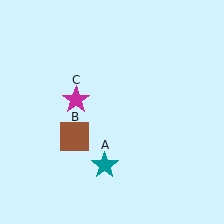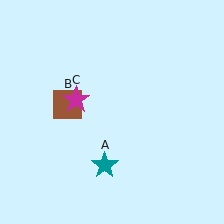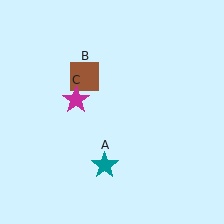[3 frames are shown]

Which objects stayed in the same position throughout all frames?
Teal star (object A) and magenta star (object C) remained stationary.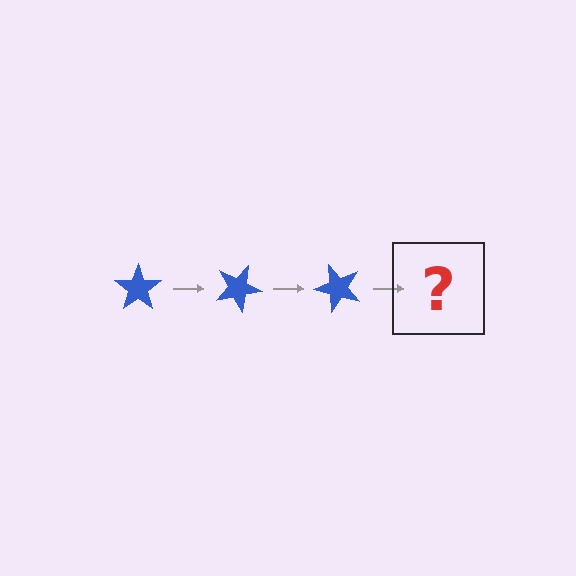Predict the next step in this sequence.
The next step is a blue star rotated 75 degrees.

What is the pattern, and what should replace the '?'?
The pattern is that the star rotates 25 degrees each step. The '?' should be a blue star rotated 75 degrees.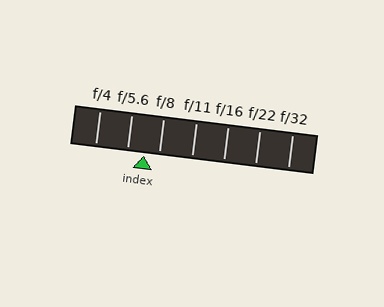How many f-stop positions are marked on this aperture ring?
There are 7 f-stop positions marked.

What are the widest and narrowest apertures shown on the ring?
The widest aperture shown is f/4 and the narrowest is f/32.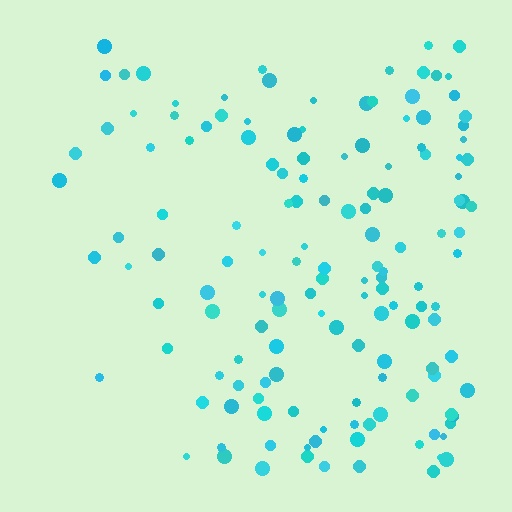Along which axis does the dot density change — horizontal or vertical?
Horizontal.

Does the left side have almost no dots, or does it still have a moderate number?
Still a moderate number, just noticeably fewer than the right.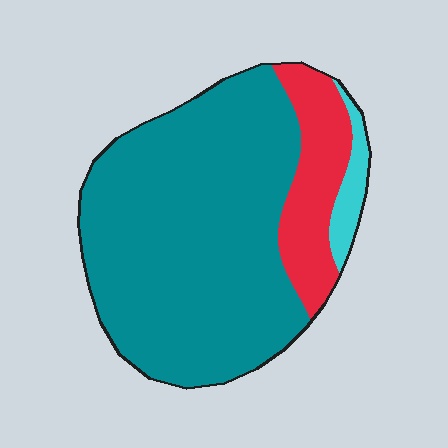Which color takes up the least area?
Cyan, at roughly 5%.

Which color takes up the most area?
Teal, at roughly 75%.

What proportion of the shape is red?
Red takes up between a sixth and a third of the shape.